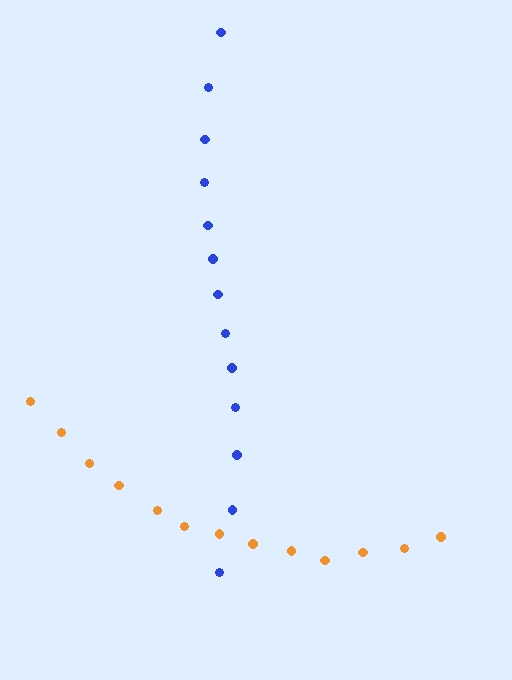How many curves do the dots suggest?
There are 2 distinct paths.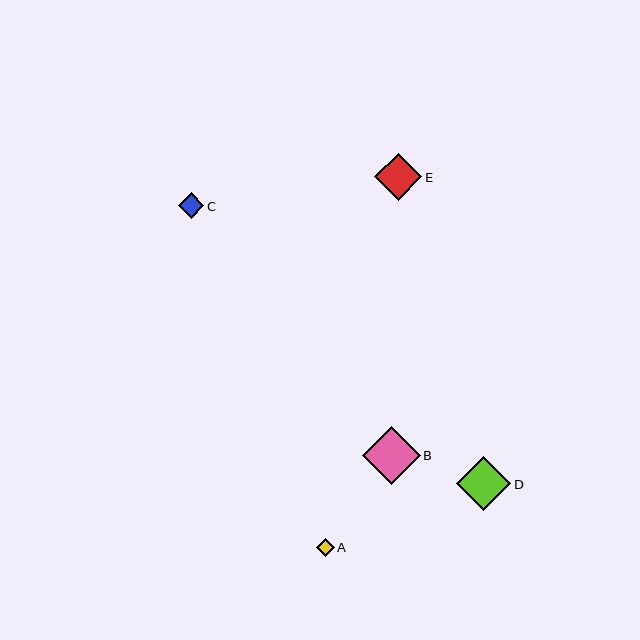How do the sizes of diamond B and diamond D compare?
Diamond B and diamond D are approximately the same size.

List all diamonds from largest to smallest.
From largest to smallest: B, D, E, C, A.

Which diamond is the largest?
Diamond B is the largest with a size of approximately 58 pixels.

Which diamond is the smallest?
Diamond A is the smallest with a size of approximately 18 pixels.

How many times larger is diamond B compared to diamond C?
Diamond B is approximately 2.3 times the size of diamond C.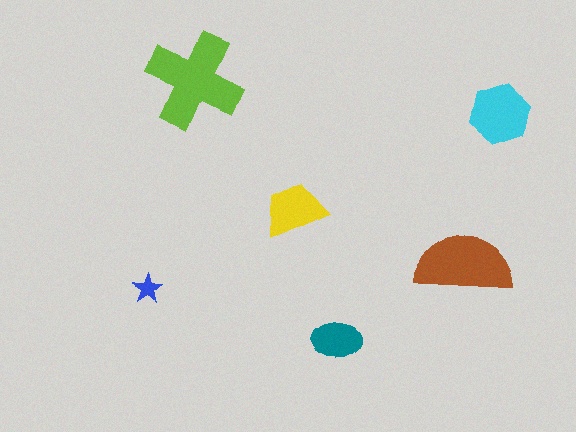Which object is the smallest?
The blue star.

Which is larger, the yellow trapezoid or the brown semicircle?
The brown semicircle.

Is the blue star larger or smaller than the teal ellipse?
Smaller.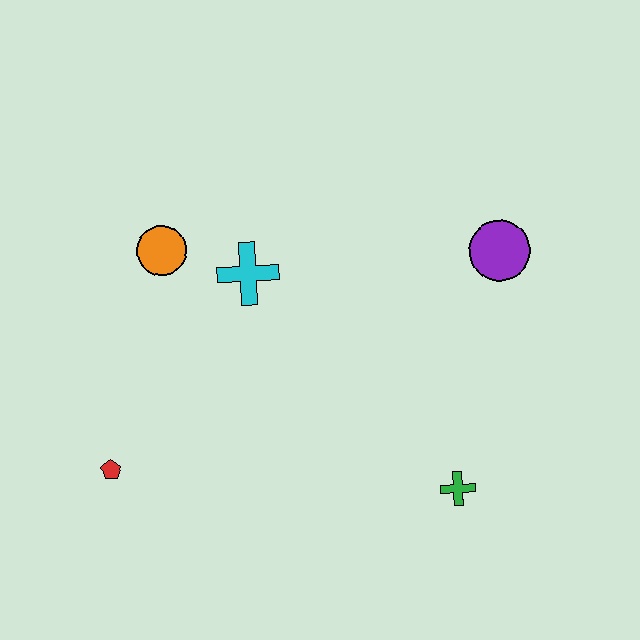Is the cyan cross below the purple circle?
Yes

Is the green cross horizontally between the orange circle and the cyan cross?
No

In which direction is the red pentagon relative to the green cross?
The red pentagon is to the left of the green cross.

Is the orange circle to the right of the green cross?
No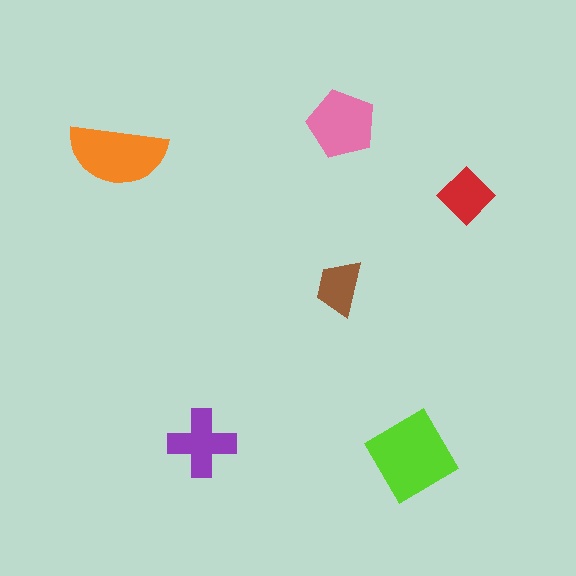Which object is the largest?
The lime diamond.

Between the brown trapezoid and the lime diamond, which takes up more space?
The lime diamond.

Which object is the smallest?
The brown trapezoid.